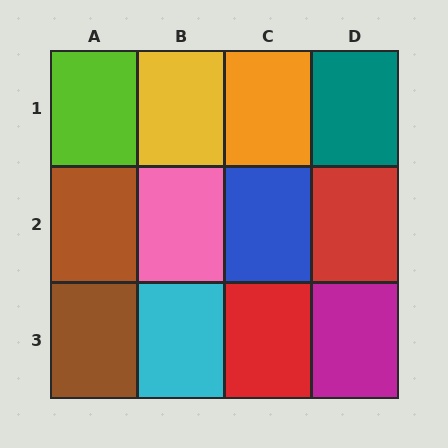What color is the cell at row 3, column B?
Cyan.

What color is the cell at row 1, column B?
Yellow.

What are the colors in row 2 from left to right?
Brown, pink, blue, red.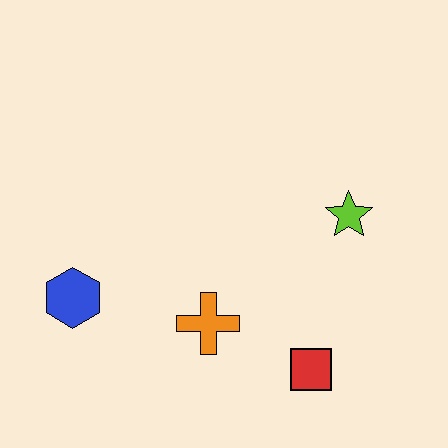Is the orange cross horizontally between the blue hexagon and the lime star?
Yes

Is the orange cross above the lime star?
No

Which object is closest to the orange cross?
The red square is closest to the orange cross.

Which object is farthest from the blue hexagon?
The lime star is farthest from the blue hexagon.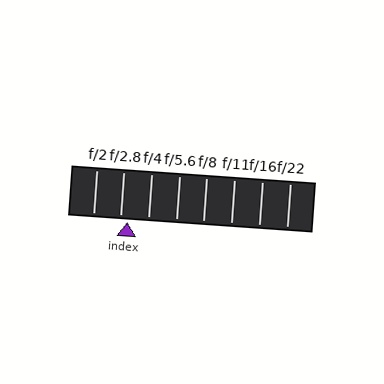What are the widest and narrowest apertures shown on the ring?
The widest aperture shown is f/2 and the narrowest is f/22.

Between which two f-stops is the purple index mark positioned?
The index mark is between f/2.8 and f/4.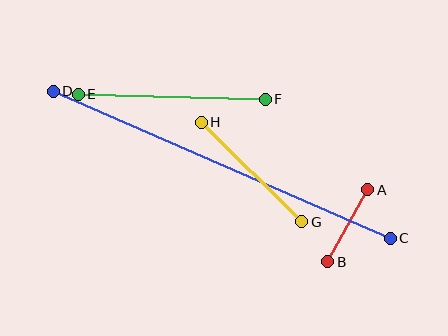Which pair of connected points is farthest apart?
Points C and D are farthest apart.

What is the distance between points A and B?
The distance is approximately 83 pixels.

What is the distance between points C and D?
The distance is approximately 368 pixels.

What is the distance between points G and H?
The distance is approximately 141 pixels.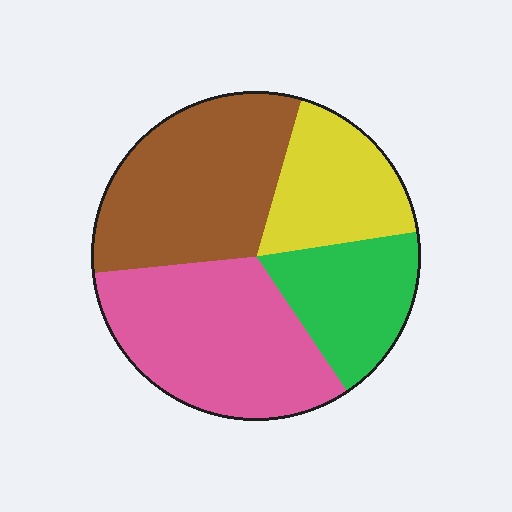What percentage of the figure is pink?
Pink covers 33% of the figure.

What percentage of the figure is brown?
Brown covers 31% of the figure.